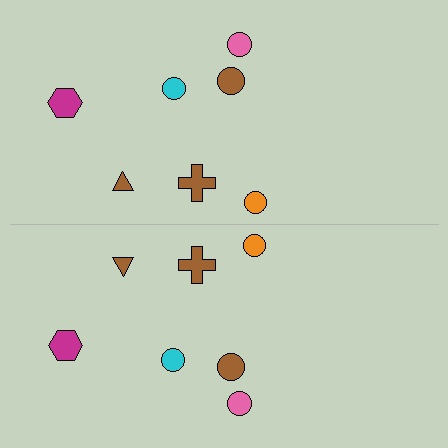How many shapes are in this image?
There are 14 shapes in this image.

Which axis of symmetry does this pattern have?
The pattern has a horizontal axis of symmetry running through the center of the image.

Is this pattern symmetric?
Yes, this pattern has bilateral (reflection) symmetry.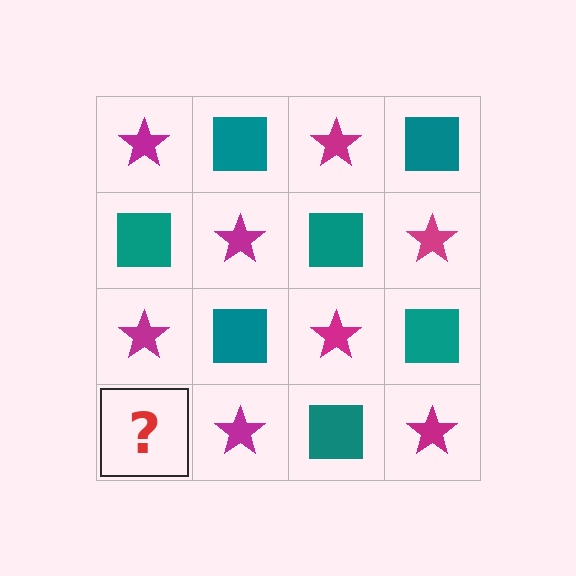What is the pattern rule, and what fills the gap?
The rule is that it alternates magenta star and teal square in a checkerboard pattern. The gap should be filled with a teal square.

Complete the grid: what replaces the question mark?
The question mark should be replaced with a teal square.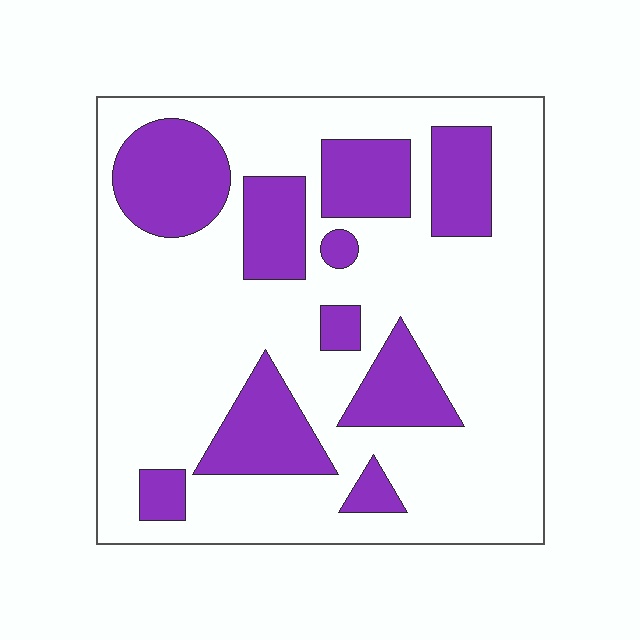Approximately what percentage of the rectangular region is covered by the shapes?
Approximately 30%.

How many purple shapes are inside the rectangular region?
10.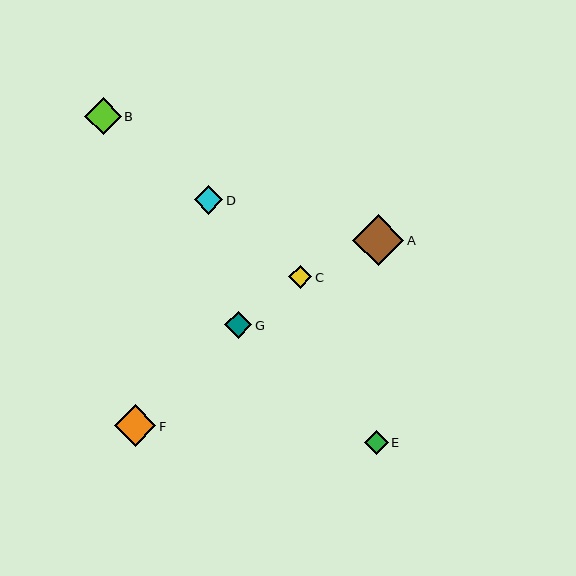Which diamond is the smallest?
Diamond C is the smallest with a size of approximately 23 pixels.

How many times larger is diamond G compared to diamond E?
Diamond G is approximately 1.1 times the size of diamond E.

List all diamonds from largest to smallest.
From largest to smallest: A, F, B, D, G, E, C.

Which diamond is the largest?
Diamond A is the largest with a size of approximately 51 pixels.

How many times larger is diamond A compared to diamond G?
Diamond A is approximately 1.9 times the size of diamond G.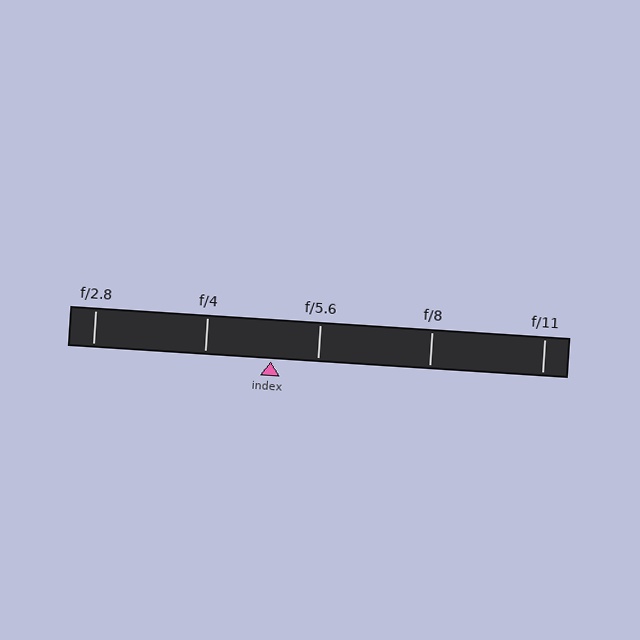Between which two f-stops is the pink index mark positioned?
The index mark is between f/4 and f/5.6.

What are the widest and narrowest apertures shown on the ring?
The widest aperture shown is f/2.8 and the narrowest is f/11.